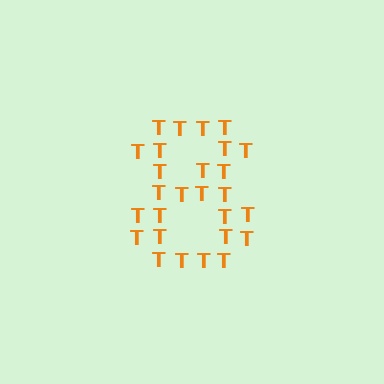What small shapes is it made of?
It is made of small letter T's.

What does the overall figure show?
The overall figure shows the digit 8.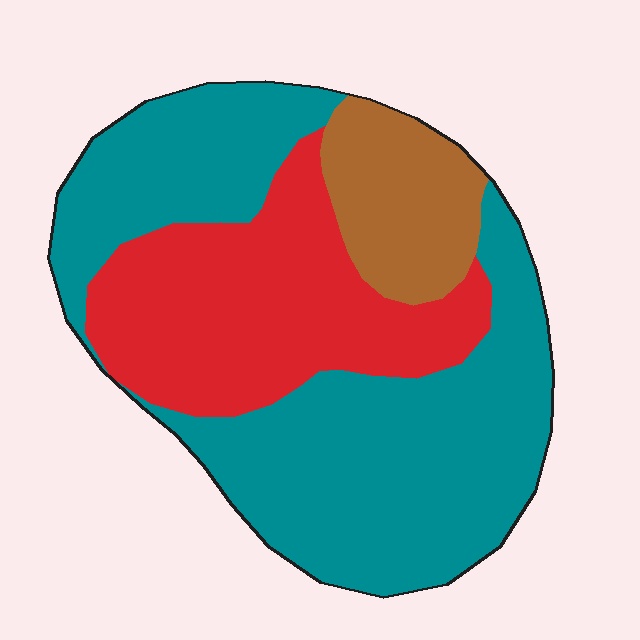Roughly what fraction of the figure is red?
Red covers roughly 30% of the figure.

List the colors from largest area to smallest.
From largest to smallest: teal, red, brown.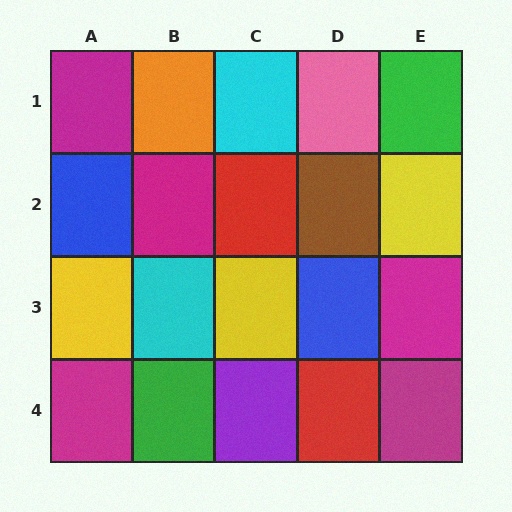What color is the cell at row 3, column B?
Cyan.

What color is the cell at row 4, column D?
Red.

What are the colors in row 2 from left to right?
Blue, magenta, red, brown, yellow.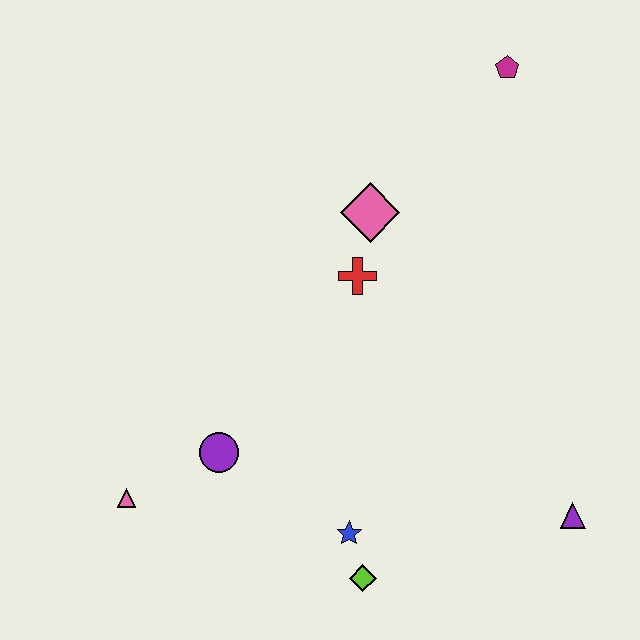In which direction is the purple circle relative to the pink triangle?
The purple circle is to the right of the pink triangle.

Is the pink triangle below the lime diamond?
No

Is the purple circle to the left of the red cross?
Yes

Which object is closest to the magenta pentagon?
The pink diamond is closest to the magenta pentagon.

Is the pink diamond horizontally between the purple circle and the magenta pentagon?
Yes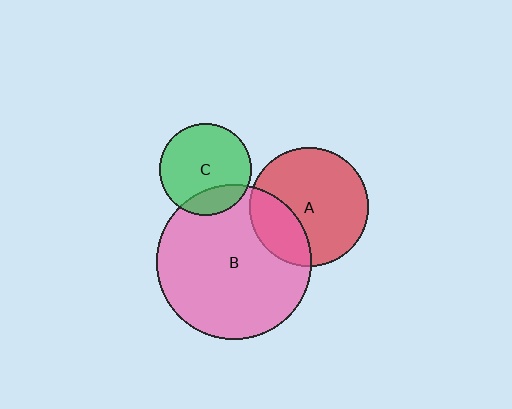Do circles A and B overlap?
Yes.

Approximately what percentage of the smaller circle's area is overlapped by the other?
Approximately 25%.